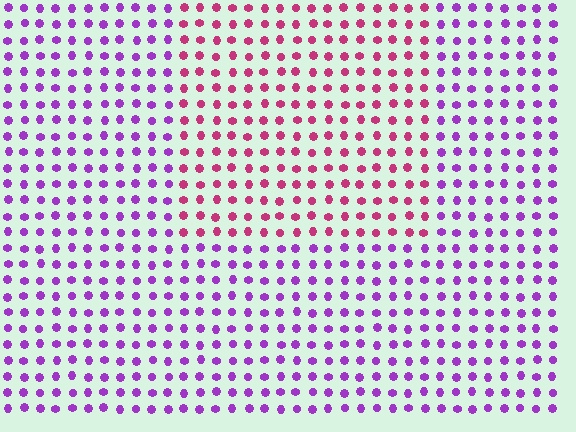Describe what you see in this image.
The image is filled with small purple elements in a uniform arrangement. A rectangle-shaped region is visible where the elements are tinted to a slightly different hue, forming a subtle color boundary.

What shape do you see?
I see a rectangle.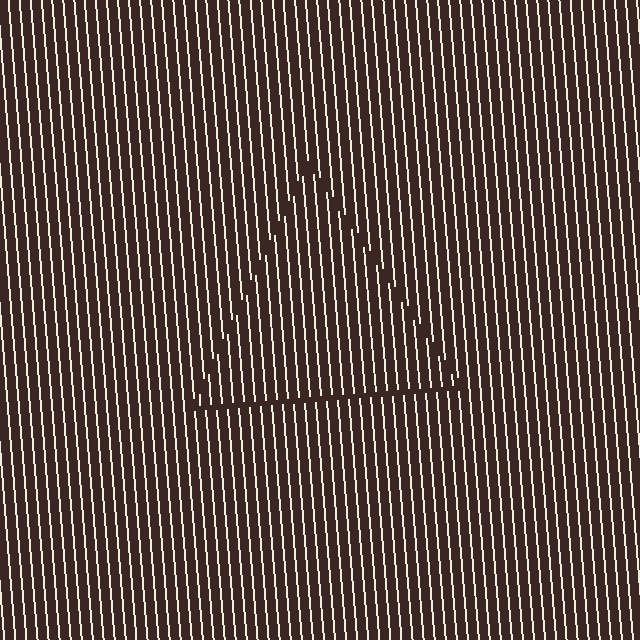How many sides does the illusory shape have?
3 sides — the line-ends trace a triangle.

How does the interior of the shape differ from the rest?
The interior of the shape contains the same grating, shifted by half a period — the contour is defined by the phase discontinuity where line-ends from the inner and outer gratings abut.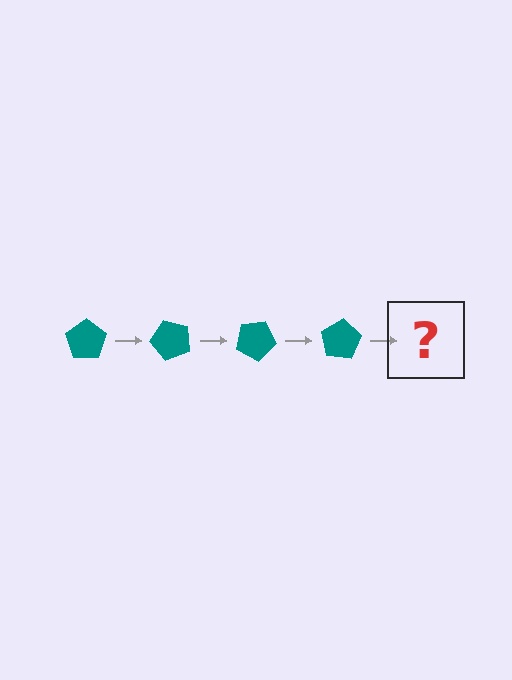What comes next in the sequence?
The next element should be a teal pentagon rotated 200 degrees.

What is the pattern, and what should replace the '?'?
The pattern is that the pentagon rotates 50 degrees each step. The '?' should be a teal pentagon rotated 200 degrees.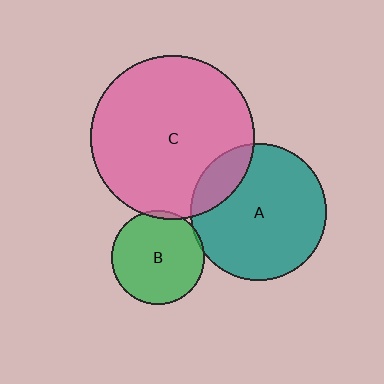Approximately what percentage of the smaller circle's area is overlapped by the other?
Approximately 15%.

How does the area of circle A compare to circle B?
Approximately 2.1 times.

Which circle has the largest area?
Circle C (pink).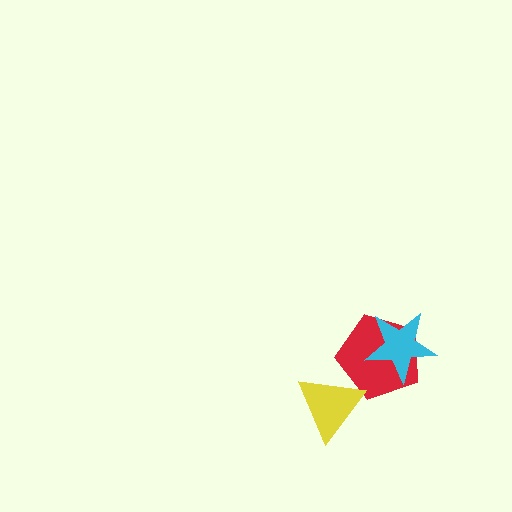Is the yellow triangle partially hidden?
No, no other shape covers it.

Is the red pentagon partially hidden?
Yes, it is partially covered by another shape.